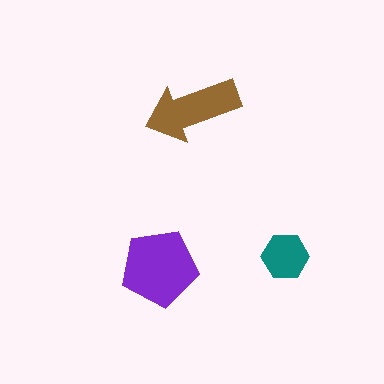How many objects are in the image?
There are 3 objects in the image.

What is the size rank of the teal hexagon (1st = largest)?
3rd.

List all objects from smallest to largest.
The teal hexagon, the brown arrow, the purple pentagon.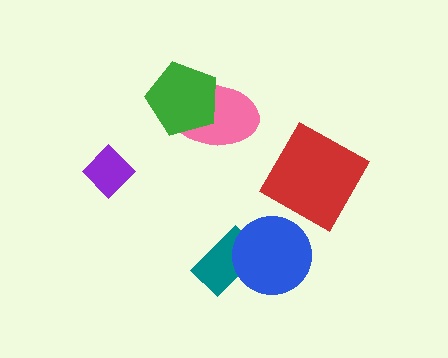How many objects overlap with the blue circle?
1 object overlaps with the blue circle.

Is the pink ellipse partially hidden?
Yes, it is partially covered by another shape.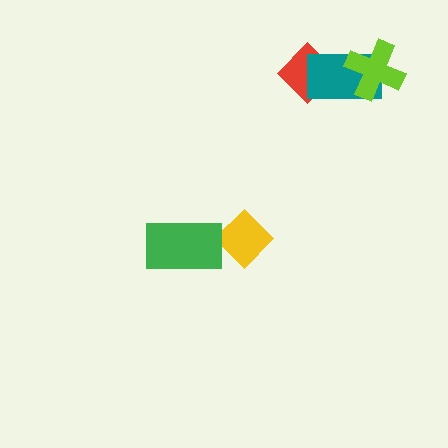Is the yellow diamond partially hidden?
No, no other shape covers it.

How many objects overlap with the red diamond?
1 object overlaps with the red diamond.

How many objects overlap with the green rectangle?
0 objects overlap with the green rectangle.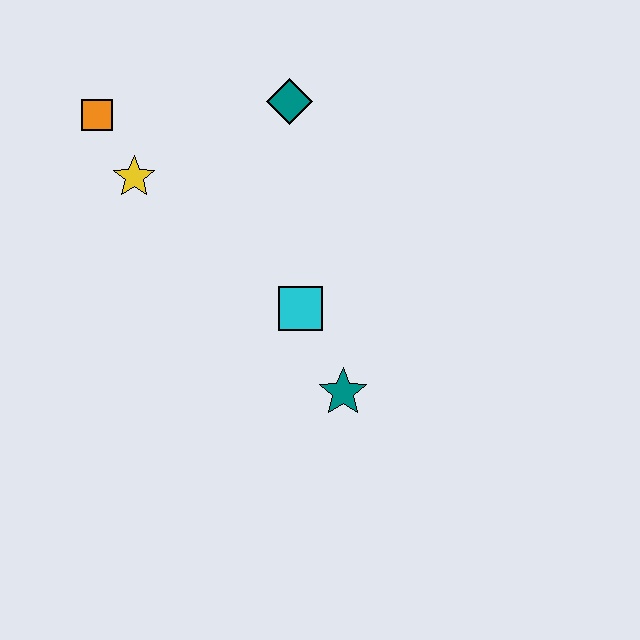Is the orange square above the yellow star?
Yes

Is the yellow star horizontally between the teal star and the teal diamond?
No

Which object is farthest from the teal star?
The orange square is farthest from the teal star.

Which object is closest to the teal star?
The cyan square is closest to the teal star.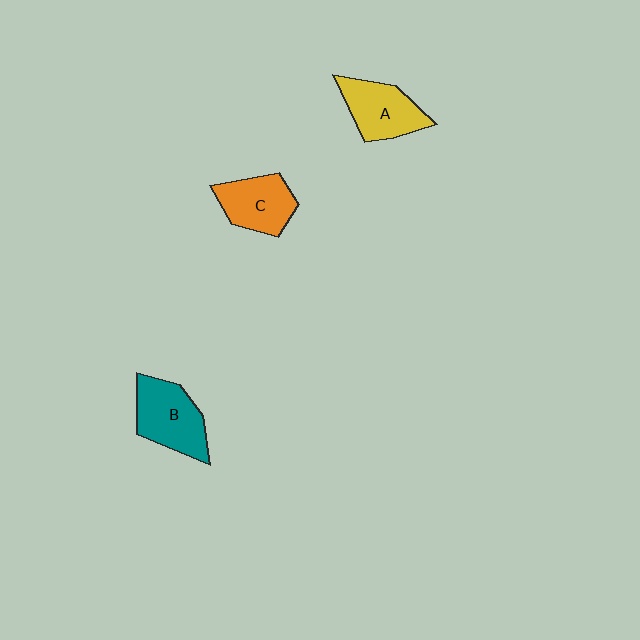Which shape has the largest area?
Shape B (teal).